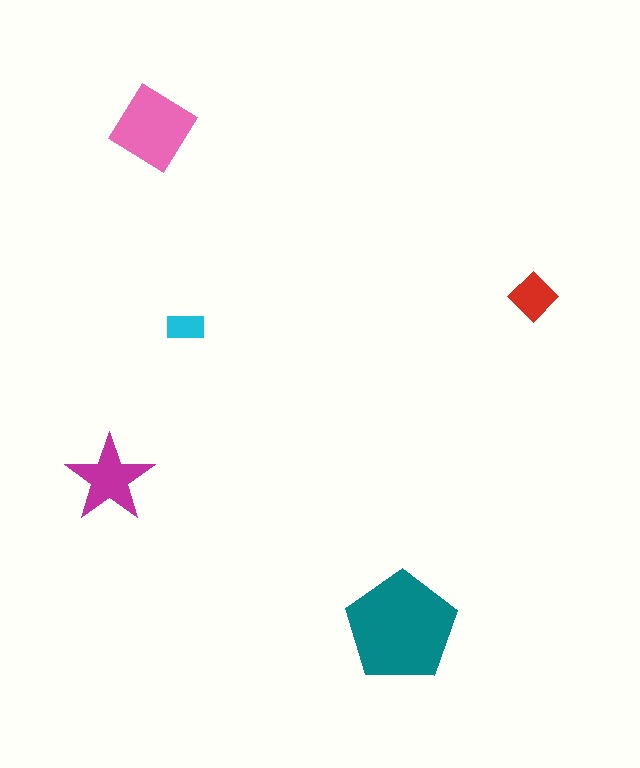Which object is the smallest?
The cyan rectangle.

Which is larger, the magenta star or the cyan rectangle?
The magenta star.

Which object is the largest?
The teal pentagon.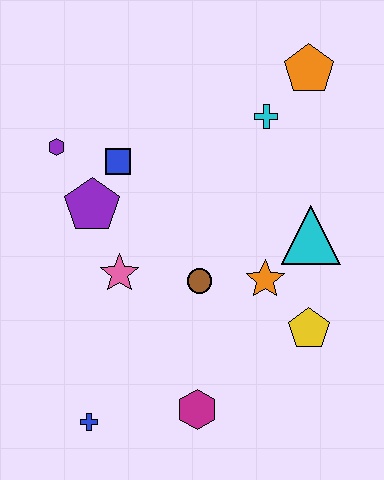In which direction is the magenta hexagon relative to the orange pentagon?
The magenta hexagon is below the orange pentagon.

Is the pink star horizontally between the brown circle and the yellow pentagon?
No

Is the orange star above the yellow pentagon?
Yes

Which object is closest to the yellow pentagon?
The orange star is closest to the yellow pentagon.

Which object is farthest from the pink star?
The orange pentagon is farthest from the pink star.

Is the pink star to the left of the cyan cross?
Yes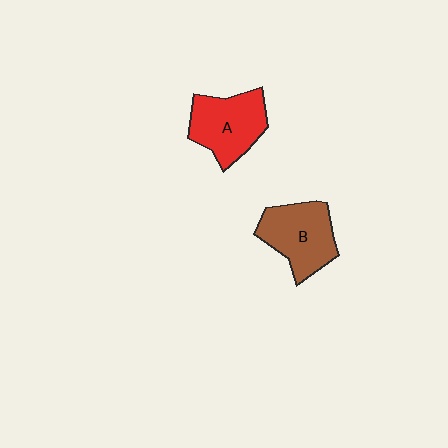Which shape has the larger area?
Shape A (red).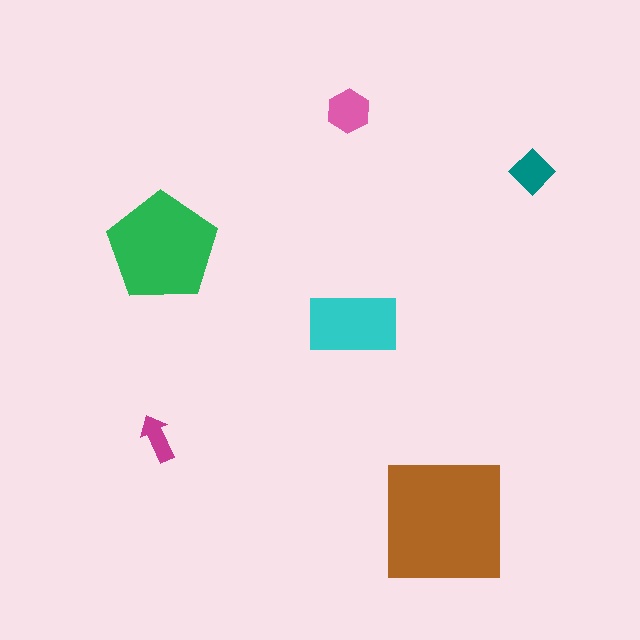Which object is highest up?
The pink hexagon is topmost.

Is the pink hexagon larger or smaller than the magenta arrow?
Larger.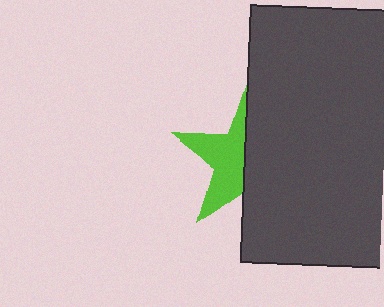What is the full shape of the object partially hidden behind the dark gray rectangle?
The partially hidden object is a lime star.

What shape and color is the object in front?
The object in front is a dark gray rectangle.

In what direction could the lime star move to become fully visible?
The lime star could move left. That would shift it out from behind the dark gray rectangle entirely.